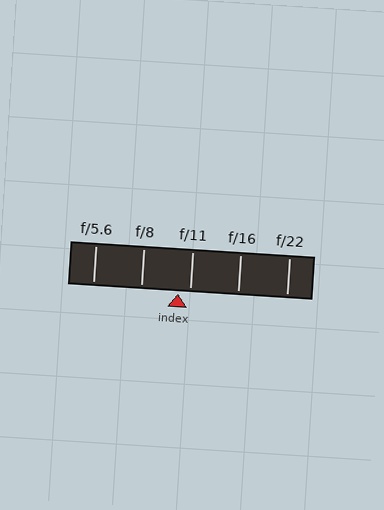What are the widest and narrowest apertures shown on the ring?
The widest aperture shown is f/5.6 and the narrowest is f/22.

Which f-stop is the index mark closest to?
The index mark is closest to f/11.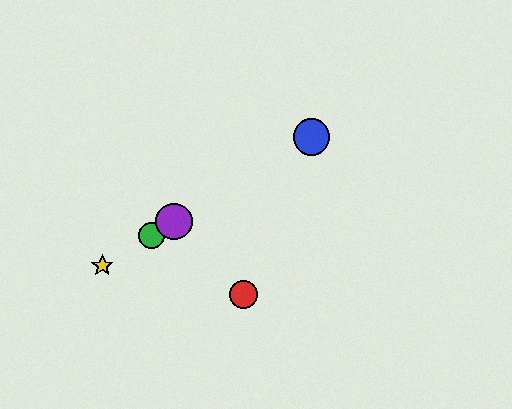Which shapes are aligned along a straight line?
The blue circle, the green circle, the yellow star, the purple circle are aligned along a straight line.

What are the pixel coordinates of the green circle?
The green circle is at (151, 236).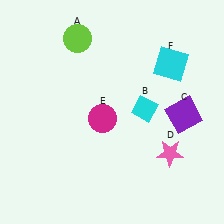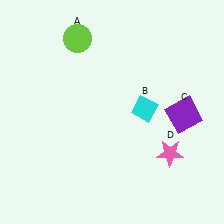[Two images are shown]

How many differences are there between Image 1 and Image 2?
There are 2 differences between the two images.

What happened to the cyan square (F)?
The cyan square (F) was removed in Image 2. It was in the top-right area of Image 1.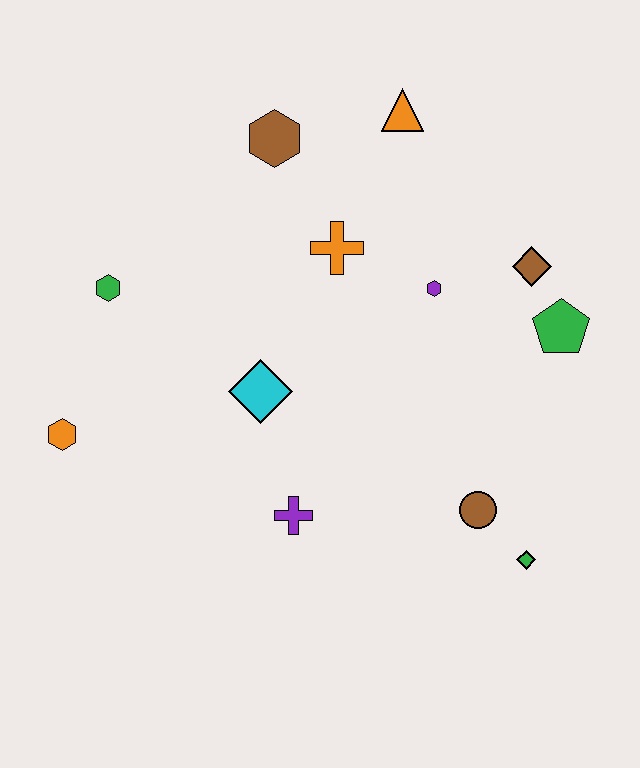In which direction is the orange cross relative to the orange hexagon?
The orange cross is to the right of the orange hexagon.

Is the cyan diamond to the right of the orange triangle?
No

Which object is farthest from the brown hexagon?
The green diamond is farthest from the brown hexagon.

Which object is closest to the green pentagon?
The brown diamond is closest to the green pentagon.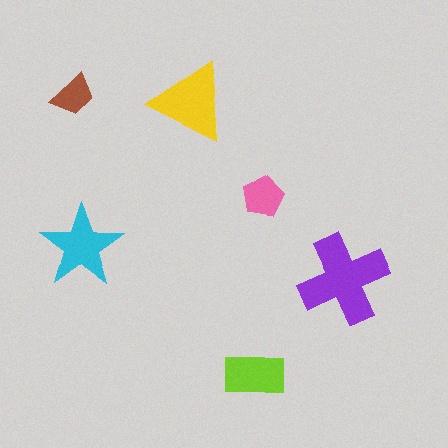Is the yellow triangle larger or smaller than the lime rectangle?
Larger.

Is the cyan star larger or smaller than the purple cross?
Smaller.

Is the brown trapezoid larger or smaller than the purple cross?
Smaller.